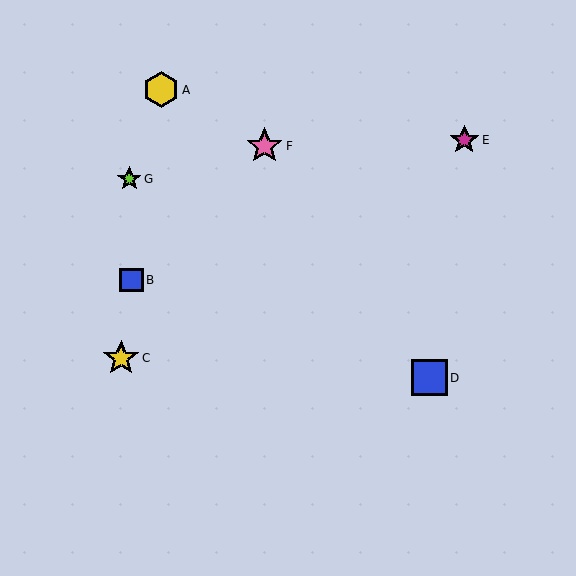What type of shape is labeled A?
Shape A is a yellow hexagon.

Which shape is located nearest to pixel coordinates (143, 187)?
The lime star (labeled G) at (129, 179) is nearest to that location.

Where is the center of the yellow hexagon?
The center of the yellow hexagon is at (161, 90).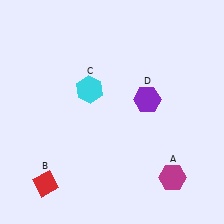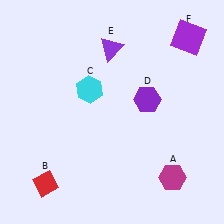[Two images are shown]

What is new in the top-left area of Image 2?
A purple triangle (E) was added in the top-left area of Image 2.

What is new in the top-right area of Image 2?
A purple square (F) was added in the top-right area of Image 2.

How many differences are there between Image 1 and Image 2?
There are 2 differences between the two images.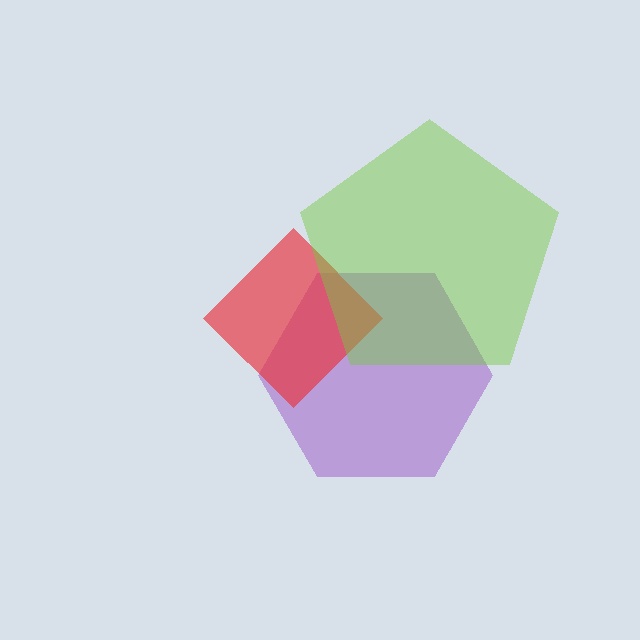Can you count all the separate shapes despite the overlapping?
Yes, there are 3 separate shapes.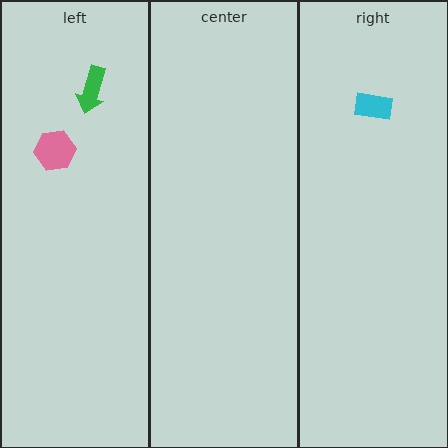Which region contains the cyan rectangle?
The right region.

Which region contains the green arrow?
The left region.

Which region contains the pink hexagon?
The left region.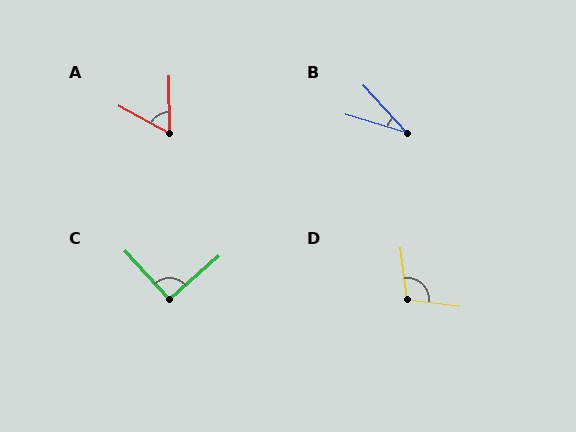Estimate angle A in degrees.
Approximately 61 degrees.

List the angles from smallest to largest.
B (31°), A (61°), C (91°), D (104°).